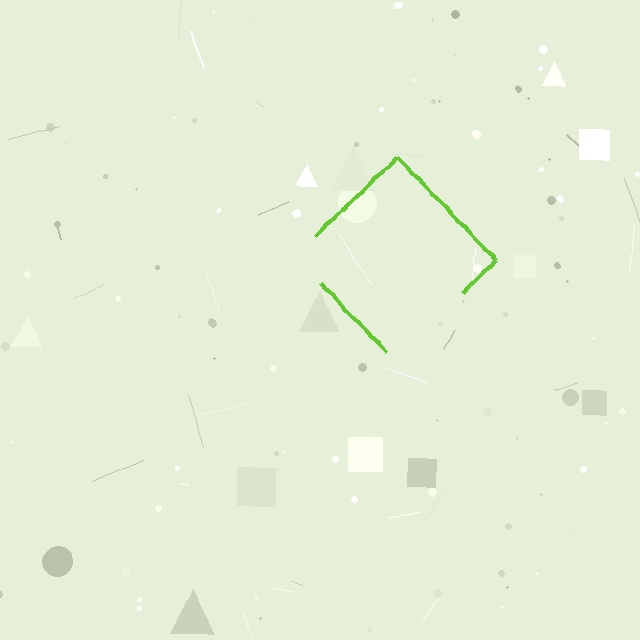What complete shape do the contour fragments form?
The contour fragments form a diamond.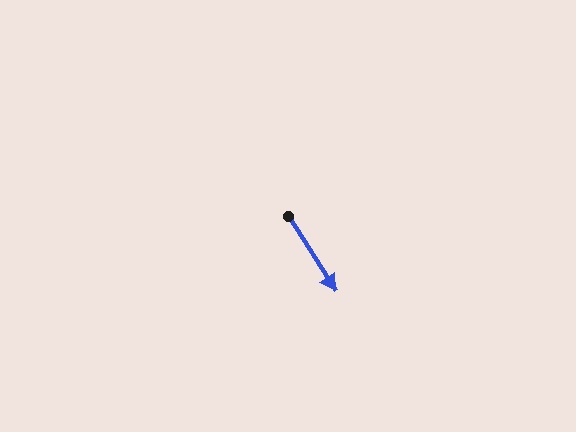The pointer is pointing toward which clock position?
Roughly 5 o'clock.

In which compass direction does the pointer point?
Southeast.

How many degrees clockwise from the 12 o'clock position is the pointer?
Approximately 147 degrees.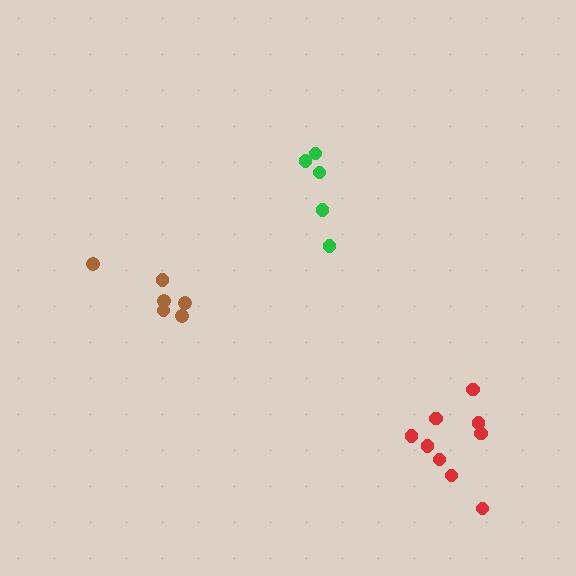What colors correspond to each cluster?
The clusters are colored: green, brown, red.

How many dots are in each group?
Group 1: 5 dots, Group 2: 6 dots, Group 3: 9 dots (20 total).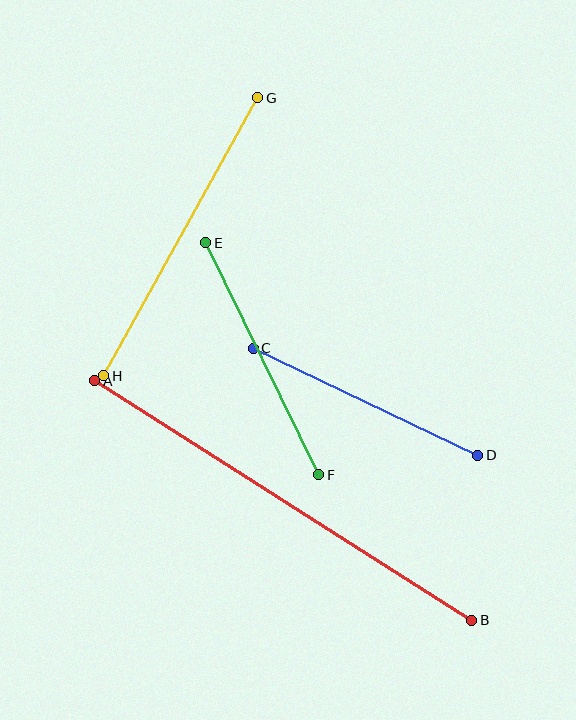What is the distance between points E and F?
The distance is approximately 258 pixels.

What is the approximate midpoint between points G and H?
The midpoint is at approximately (181, 237) pixels.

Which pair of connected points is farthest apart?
Points A and B are farthest apart.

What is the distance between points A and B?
The distance is approximately 447 pixels.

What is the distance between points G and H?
The distance is approximately 318 pixels.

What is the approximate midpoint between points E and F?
The midpoint is at approximately (262, 359) pixels.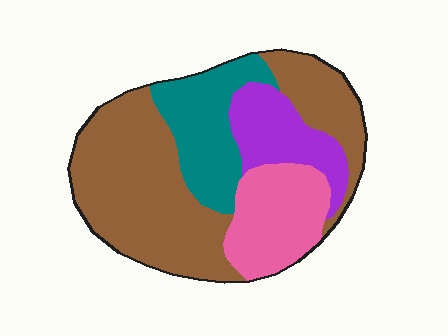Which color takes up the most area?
Brown, at roughly 50%.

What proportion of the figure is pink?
Pink covers 18% of the figure.